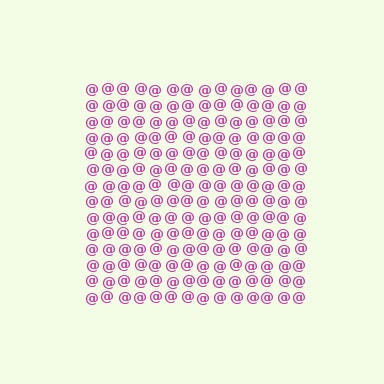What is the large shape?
The large shape is a square.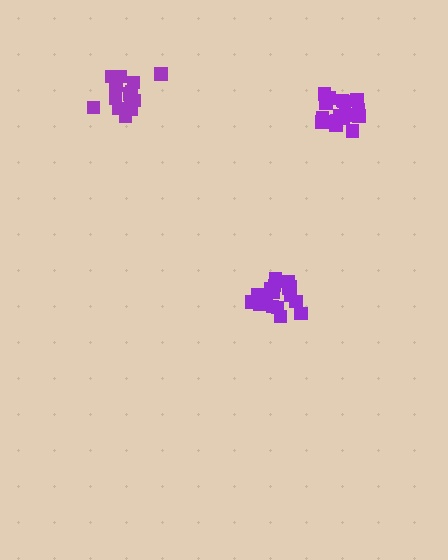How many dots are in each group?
Group 1: 17 dots, Group 2: 17 dots, Group 3: 17 dots (51 total).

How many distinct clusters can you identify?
There are 3 distinct clusters.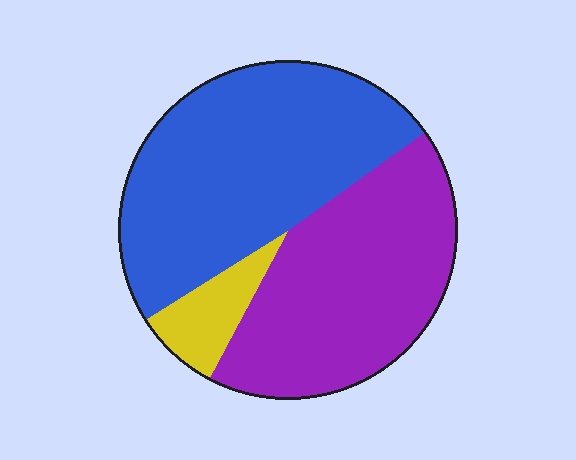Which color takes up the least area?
Yellow, at roughly 10%.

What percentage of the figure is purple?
Purple covers 42% of the figure.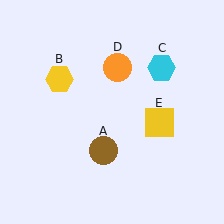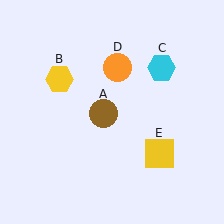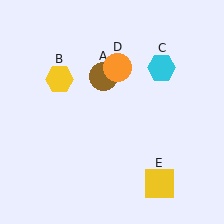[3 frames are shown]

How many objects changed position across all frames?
2 objects changed position: brown circle (object A), yellow square (object E).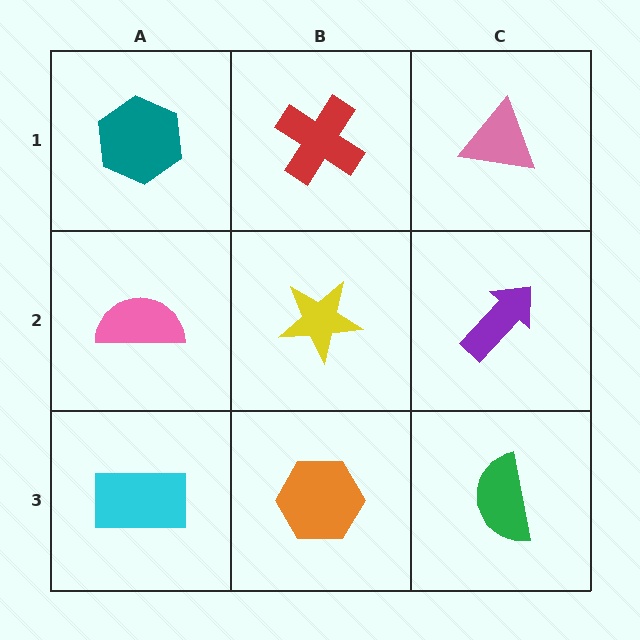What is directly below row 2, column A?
A cyan rectangle.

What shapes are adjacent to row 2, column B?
A red cross (row 1, column B), an orange hexagon (row 3, column B), a pink semicircle (row 2, column A), a purple arrow (row 2, column C).